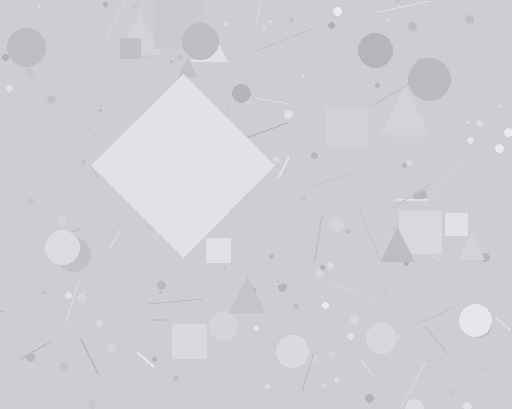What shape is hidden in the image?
A diamond is hidden in the image.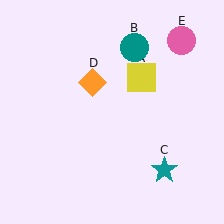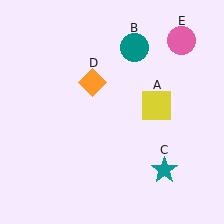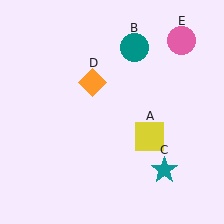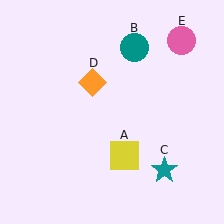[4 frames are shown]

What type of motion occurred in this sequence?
The yellow square (object A) rotated clockwise around the center of the scene.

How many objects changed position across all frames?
1 object changed position: yellow square (object A).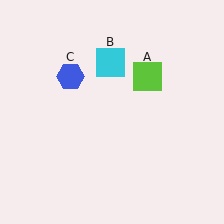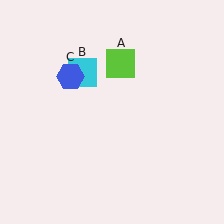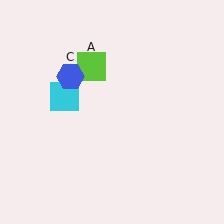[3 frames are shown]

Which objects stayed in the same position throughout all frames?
Blue hexagon (object C) remained stationary.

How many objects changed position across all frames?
2 objects changed position: lime square (object A), cyan square (object B).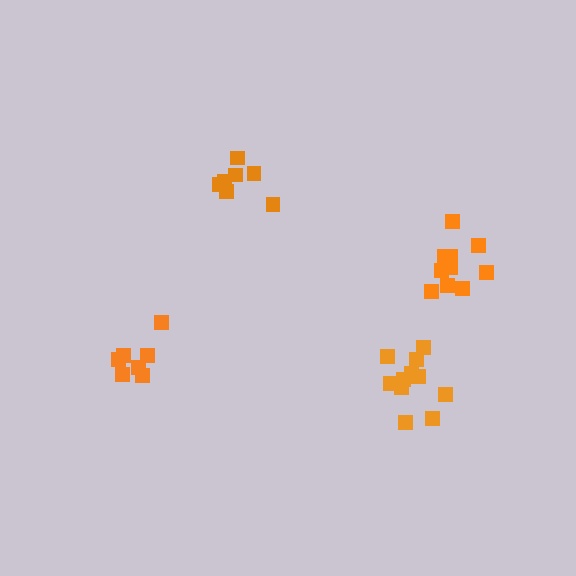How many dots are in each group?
Group 1: 10 dots, Group 2: 7 dots, Group 3: 12 dots, Group 4: 7 dots (36 total).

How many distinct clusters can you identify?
There are 4 distinct clusters.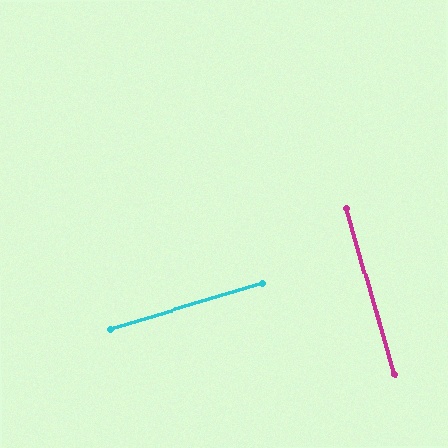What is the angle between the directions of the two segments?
Approximately 89 degrees.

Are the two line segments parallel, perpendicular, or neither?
Perpendicular — they meet at approximately 89°.